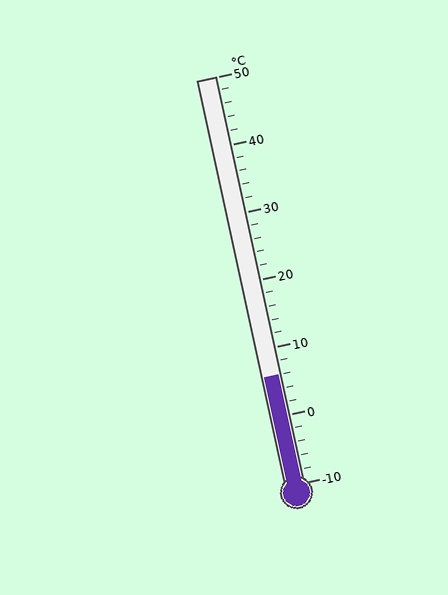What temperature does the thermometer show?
The thermometer shows approximately 6°C.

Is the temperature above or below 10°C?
The temperature is below 10°C.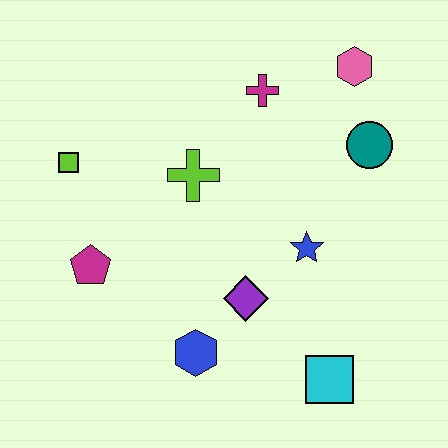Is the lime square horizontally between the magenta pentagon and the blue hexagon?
No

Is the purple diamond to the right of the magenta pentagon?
Yes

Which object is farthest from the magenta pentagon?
The pink hexagon is farthest from the magenta pentagon.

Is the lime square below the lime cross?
No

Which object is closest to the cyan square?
The purple diamond is closest to the cyan square.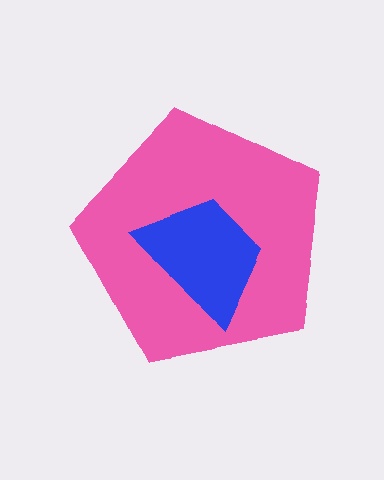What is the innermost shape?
The blue trapezoid.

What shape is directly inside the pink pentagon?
The blue trapezoid.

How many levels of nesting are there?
2.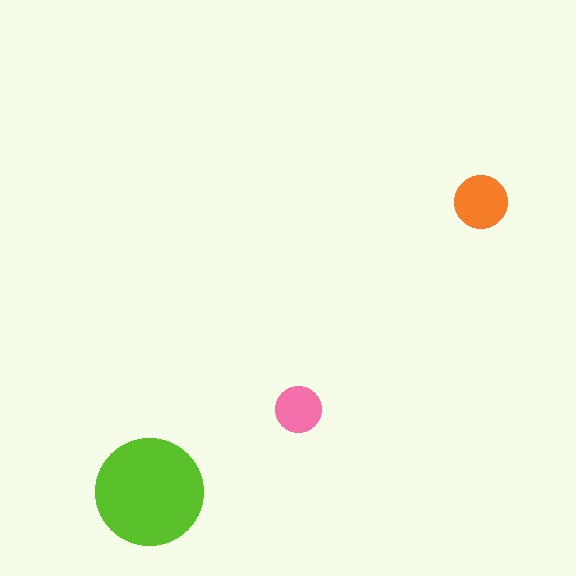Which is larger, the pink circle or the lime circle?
The lime one.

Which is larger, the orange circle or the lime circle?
The lime one.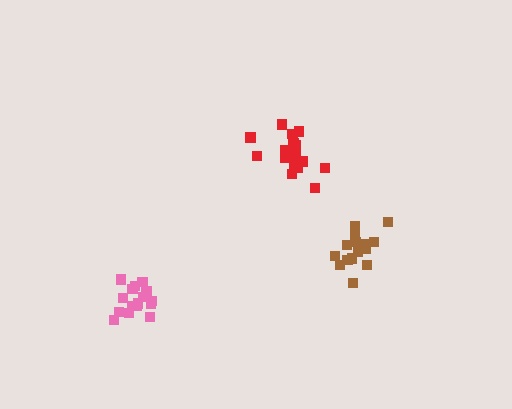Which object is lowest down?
The pink cluster is bottommost.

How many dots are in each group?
Group 1: 16 dots, Group 2: 18 dots, Group 3: 16 dots (50 total).